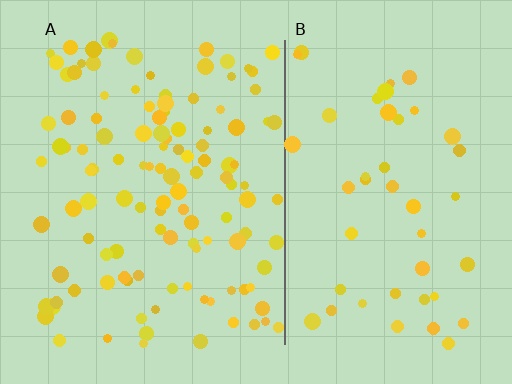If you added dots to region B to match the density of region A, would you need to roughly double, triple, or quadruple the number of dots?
Approximately triple.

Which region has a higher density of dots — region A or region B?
A (the left).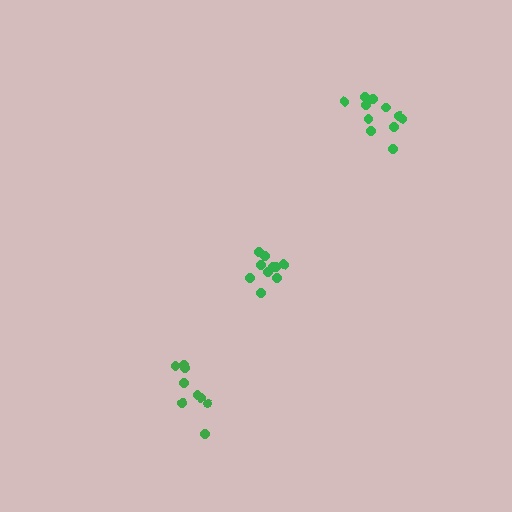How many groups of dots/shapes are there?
There are 3 groups.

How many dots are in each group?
Group 1: 10 dots, Group 2: 9 dots, Group 3: 11 dots (30 total).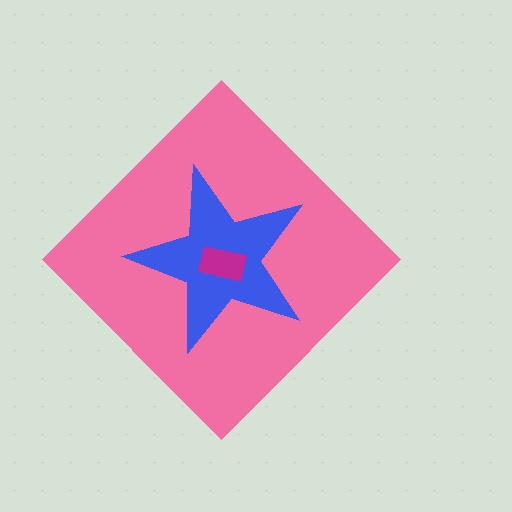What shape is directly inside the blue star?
The magenta rectangle.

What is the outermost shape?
The pink diamond.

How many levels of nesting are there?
3.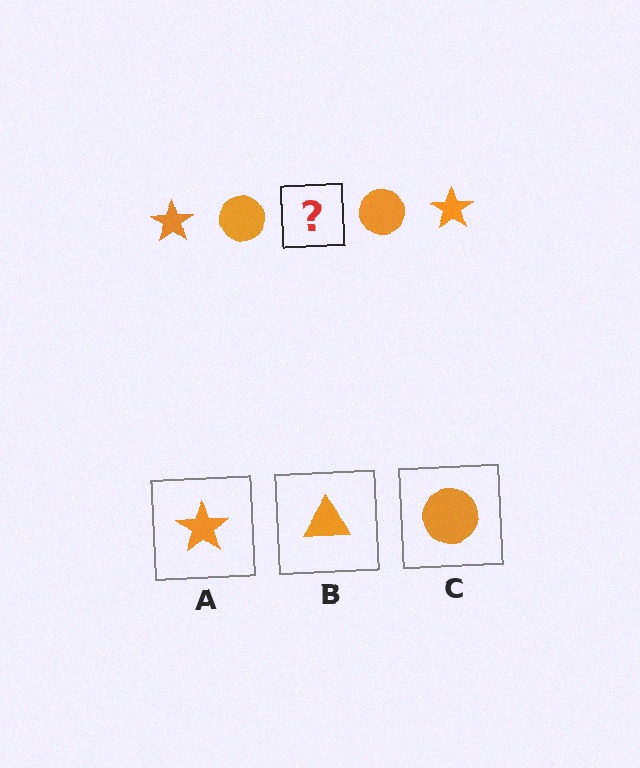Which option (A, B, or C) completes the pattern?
A.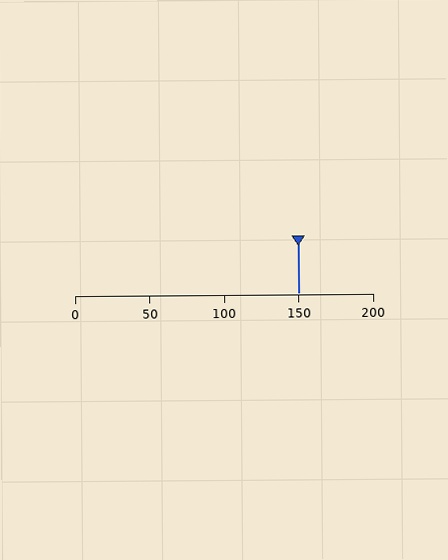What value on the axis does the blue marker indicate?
The marker indicates approximately 150.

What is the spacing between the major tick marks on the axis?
The major ticks are spaced 50 apart.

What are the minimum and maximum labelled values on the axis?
The axis runs from 0 to 200.